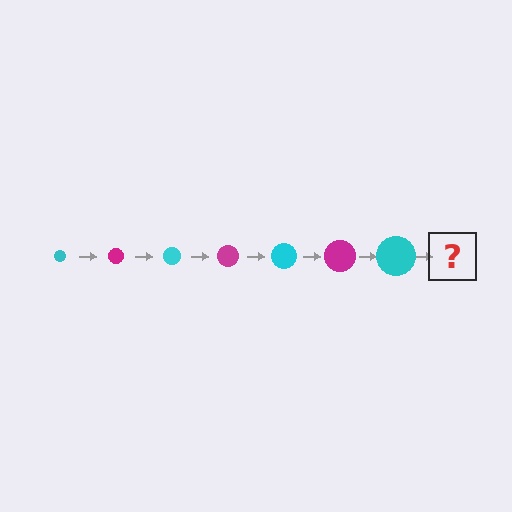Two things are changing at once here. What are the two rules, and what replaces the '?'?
The two rules are that the circle grows larger each step and the color cycles through cyan and magenta. The '?' should be a magenta circle, larger than the previous one.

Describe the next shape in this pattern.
It should be a magenta circle, larger than the previous one.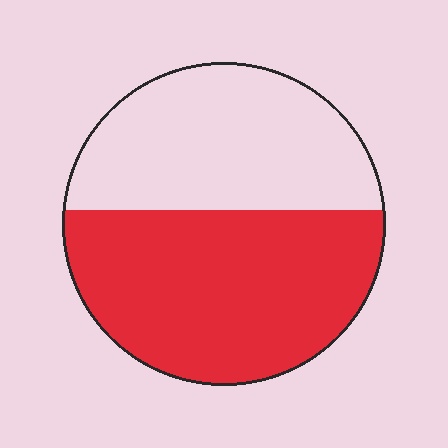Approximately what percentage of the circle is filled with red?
Approximately 55%.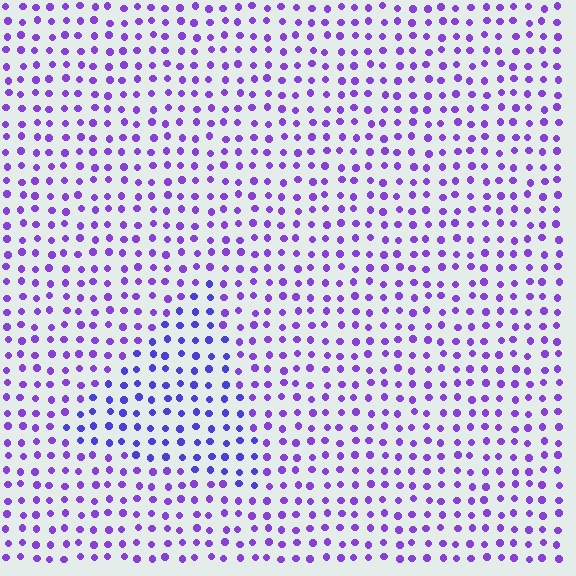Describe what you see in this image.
The image is filled with small purple elements in a uniform arrangement. A triangle-shaped region is visible where the elements are tinted to a slightly different hue, forming a subtle color boundary.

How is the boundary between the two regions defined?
The boundary is defined purely by a slight shift in hue (about 26 degrees). Spacing, size, and orientation are identical on both sides.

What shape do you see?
I see a triangle.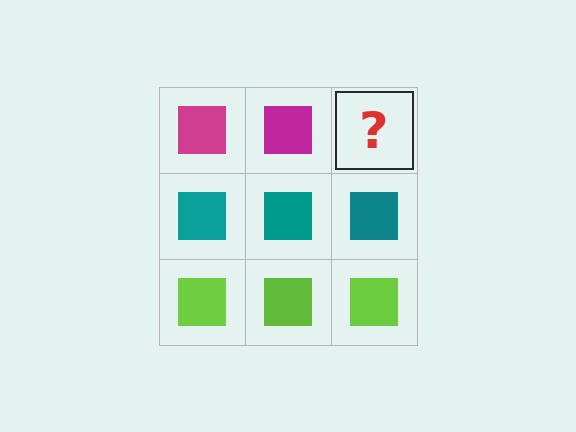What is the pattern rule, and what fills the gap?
The rule is that each row has a consistent color. The gap should be filled with a magenta square.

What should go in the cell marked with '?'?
The missing cell should contain a magenta square.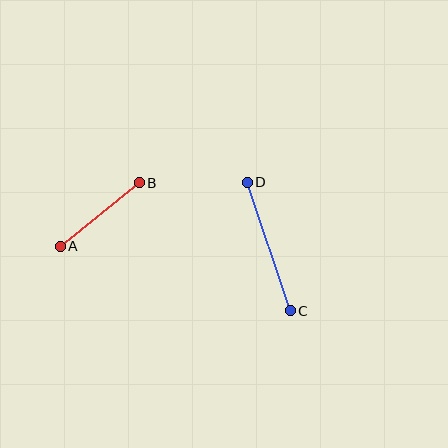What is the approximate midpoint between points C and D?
The midpoint is at approximately (269, 247) pixels.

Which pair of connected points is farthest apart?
Points C and D are farthest apart.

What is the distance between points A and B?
The distance is approximately 101 pixels.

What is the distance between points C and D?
The distance is approximately 136 pixels.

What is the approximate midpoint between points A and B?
The midpoint is at approximately (100, 214) pixels.